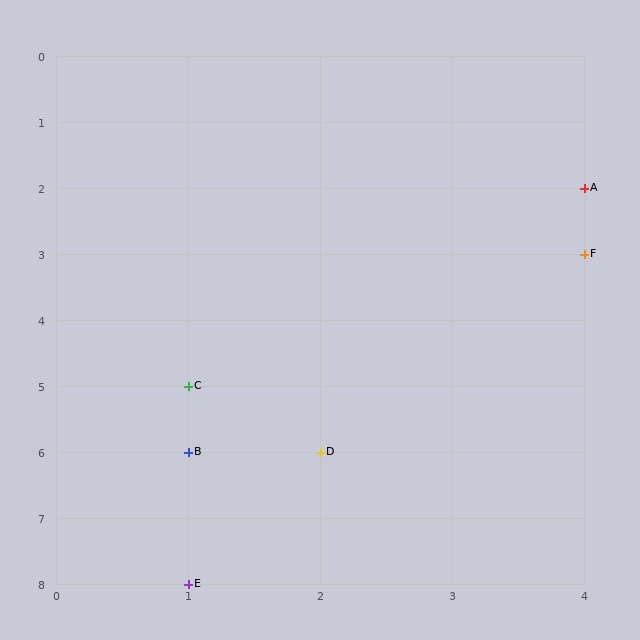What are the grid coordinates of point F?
Point F is at grid coordinates (4, 3).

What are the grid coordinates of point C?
Point C is at grid coordinates (1, 5).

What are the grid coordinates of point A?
Point A is at grid coordinates (4, 2).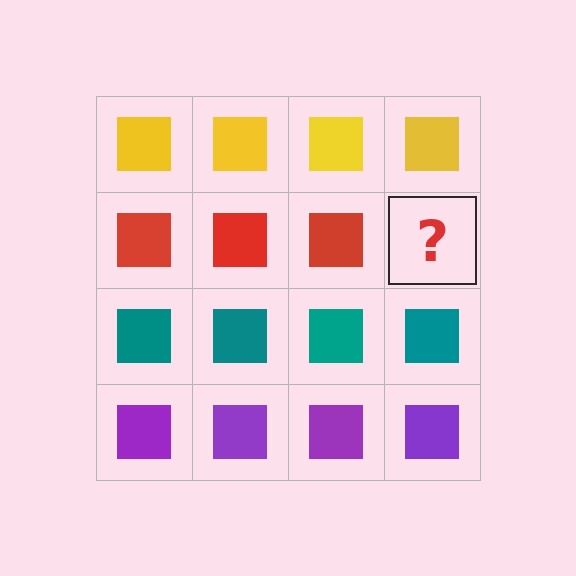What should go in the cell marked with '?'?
The missing cell should contain a red square.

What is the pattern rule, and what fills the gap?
The rule is that each row has a consistent color. The gap should be filled with a red square.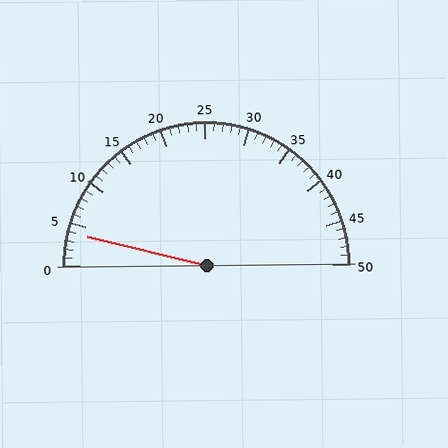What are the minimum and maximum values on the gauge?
The gauge ranges from 0 to 50.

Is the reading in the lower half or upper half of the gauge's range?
The reading is in the lower half of the range (0 to 50).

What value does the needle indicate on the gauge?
The needle indicates approximately 4.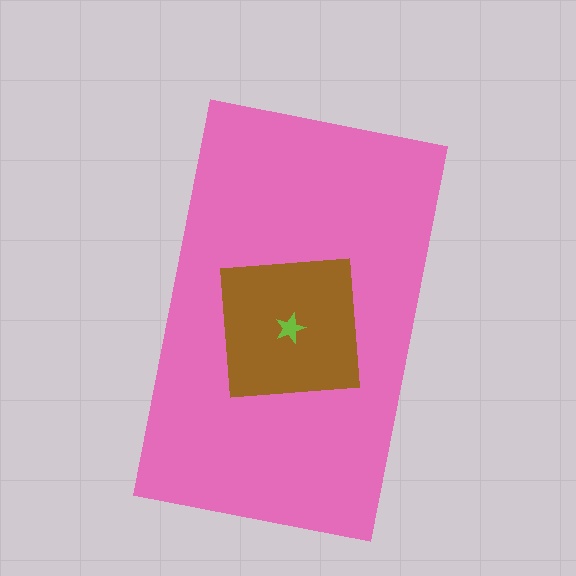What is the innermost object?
The lime star.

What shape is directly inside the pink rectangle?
The brown square.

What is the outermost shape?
The pink rectangle.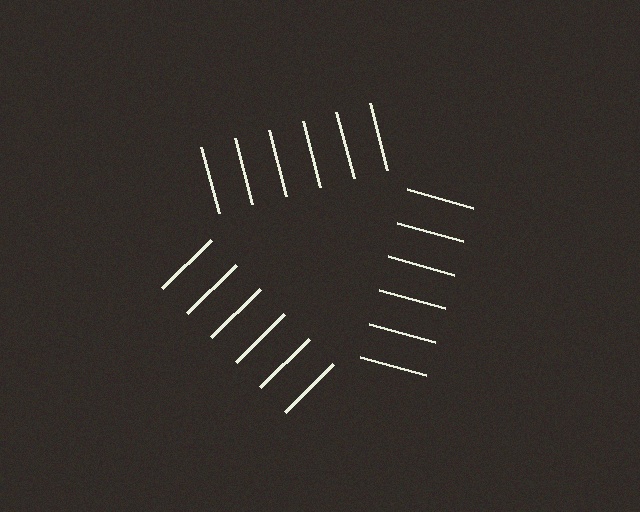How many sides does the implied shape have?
3 sides — the line-ends trace a triangle.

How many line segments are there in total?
18 — 6 along each of the 3 edges.